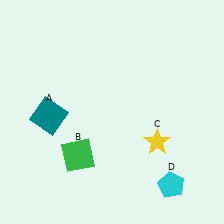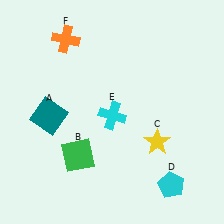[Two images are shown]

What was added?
A cyan cross (E), an orange cross (F) were added in Image 2.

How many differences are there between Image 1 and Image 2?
There are 2 differences between the two images.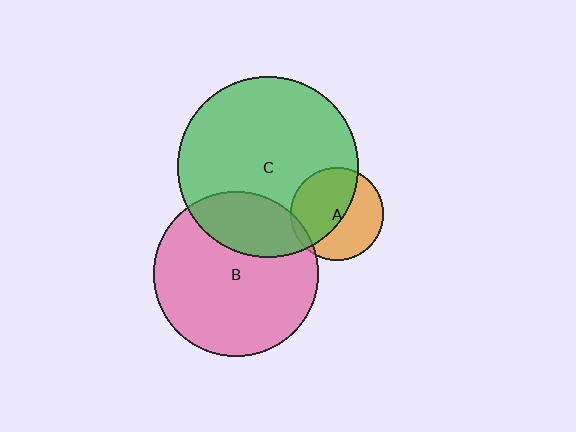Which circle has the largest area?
Circle C (green).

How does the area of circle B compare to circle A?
Approximately 3.2 times.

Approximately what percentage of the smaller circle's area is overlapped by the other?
Approximately 55%.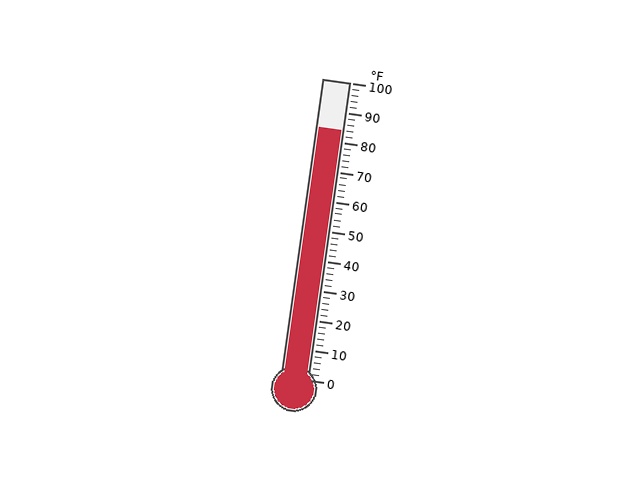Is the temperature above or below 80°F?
The temperature is above 80°F.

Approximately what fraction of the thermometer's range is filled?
The thermometer is filled to approximately 85% of its range.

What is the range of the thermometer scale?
The thermometer scale ranges from 0°F to 100°F.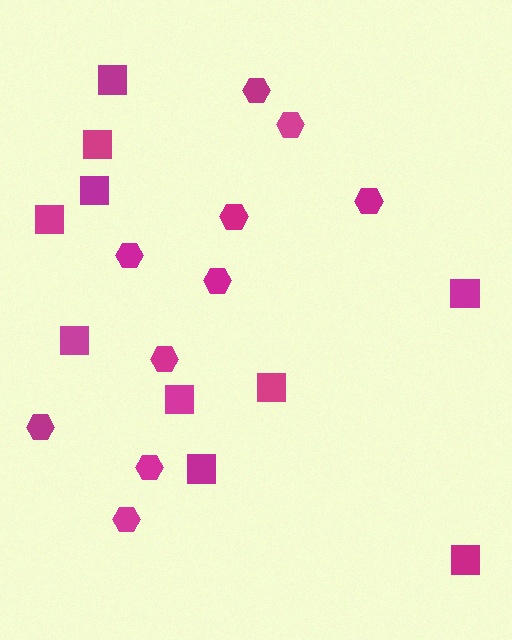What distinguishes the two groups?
There are 2 groups: one group of hexagons (10) and one group of squares (10).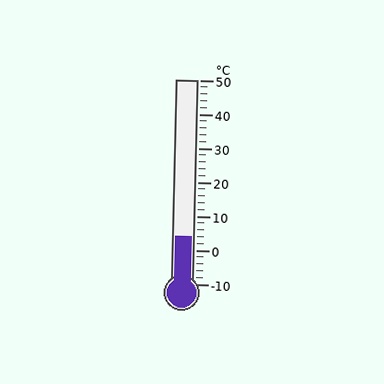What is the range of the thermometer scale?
The thermometer scale ranges from -10°C to 50°C.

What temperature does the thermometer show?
The thermometer shows approximately 4°C.